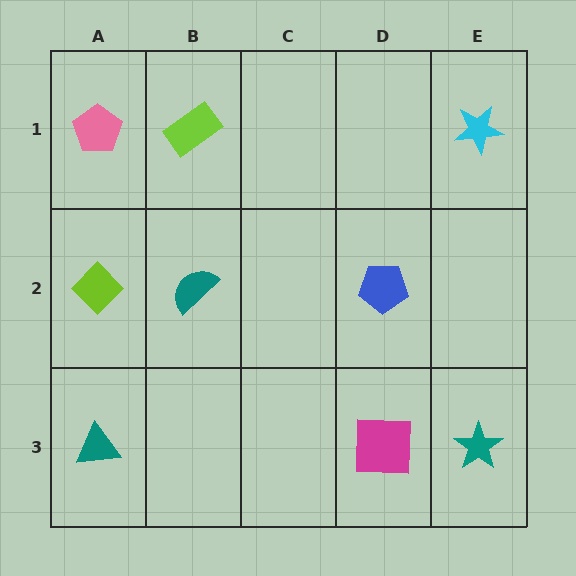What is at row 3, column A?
A teal triangle.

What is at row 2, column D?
A blue pentagon.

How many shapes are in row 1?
3 shapes.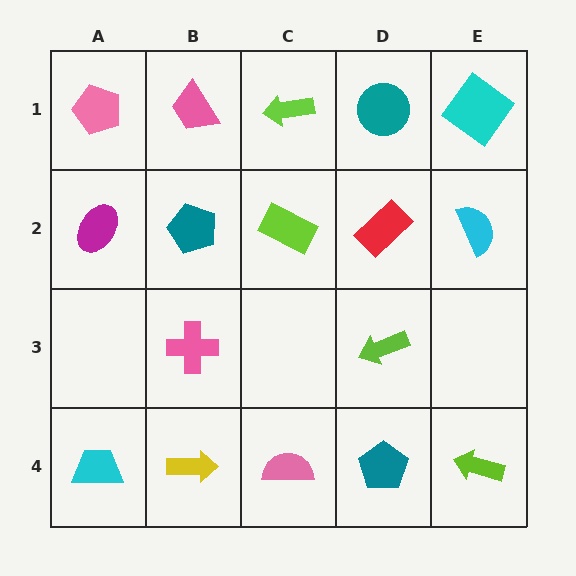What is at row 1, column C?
A lime arrow.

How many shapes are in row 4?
5 shapes.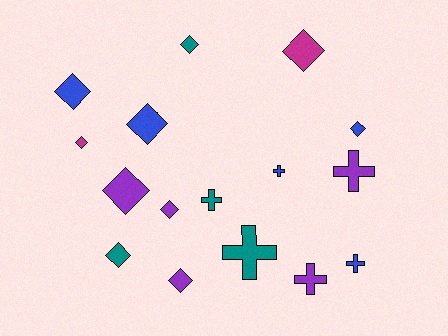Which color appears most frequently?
Purple, with 5 objects.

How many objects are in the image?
There are 16 objects.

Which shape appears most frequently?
Diamond, with 10 objects.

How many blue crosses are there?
There are 2 blue crosses.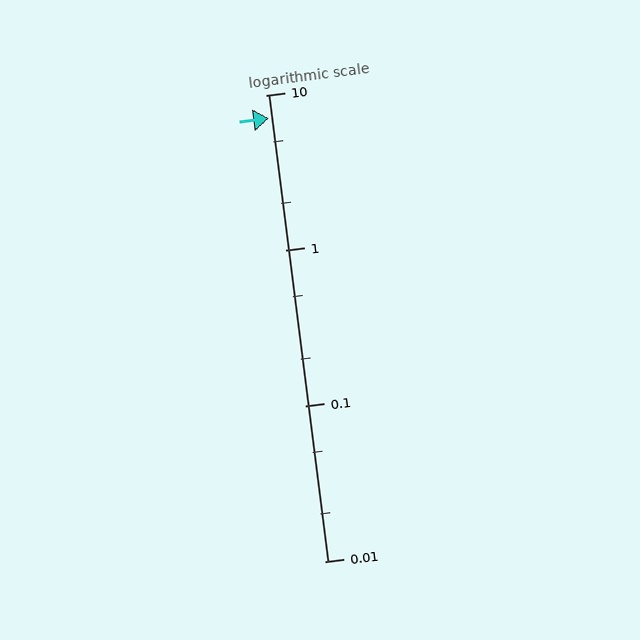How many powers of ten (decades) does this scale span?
The scale spans 3 decades, from 0.01 to 10.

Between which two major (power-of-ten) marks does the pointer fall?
The pointer is between 1 and 10.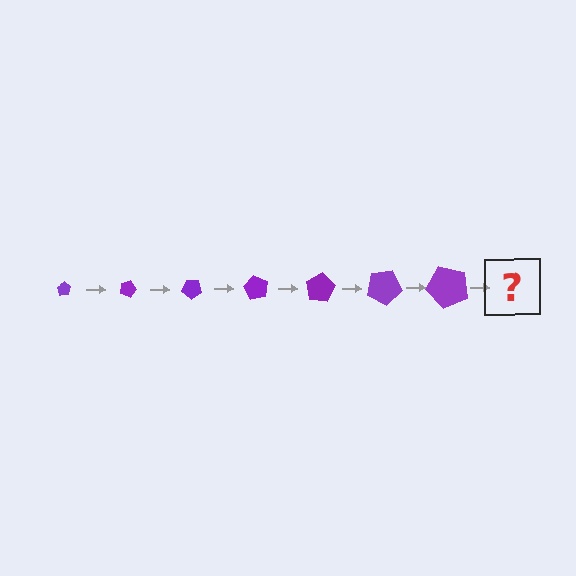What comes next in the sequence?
The next element should be a pentagon, larger than the previous one and rotated 140 degrees from the start.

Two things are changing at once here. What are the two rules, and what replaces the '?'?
The two rules are that the pentagon grows larger each step and it rotates 20 degrees each step. The '?' should be a pentagon, larger than the previous one and rotated 140 degrees from the start.